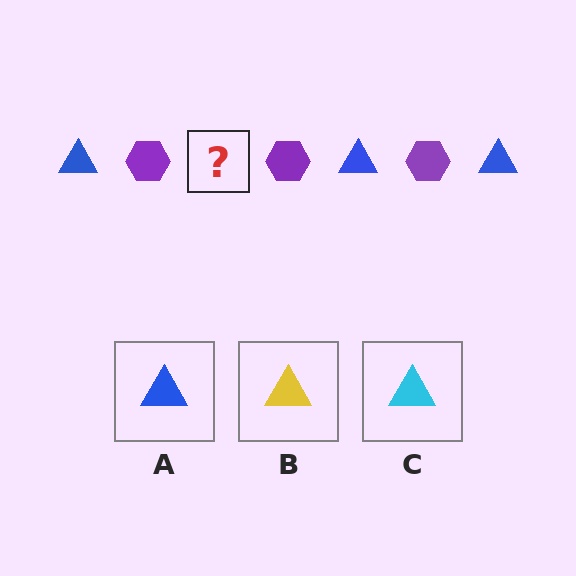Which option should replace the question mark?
Option A.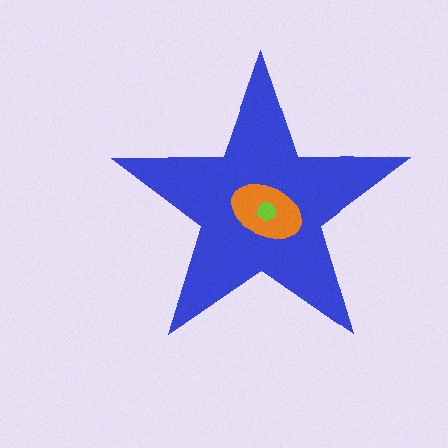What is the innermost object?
The lime circle.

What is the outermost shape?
The blue star.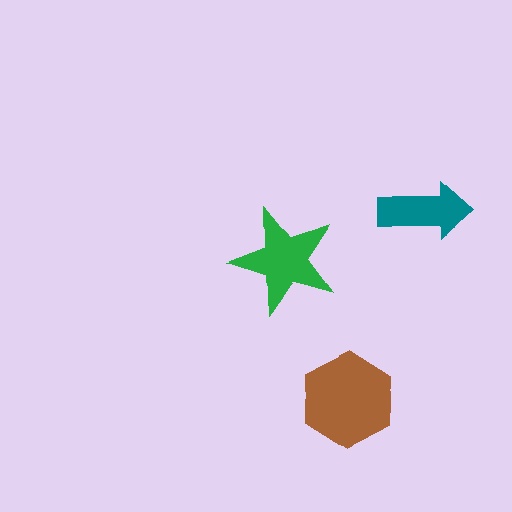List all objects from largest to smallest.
The brown hexagon, the green star, the teal arrow.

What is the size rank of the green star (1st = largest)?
2nd.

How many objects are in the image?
There are 3 objects in the image.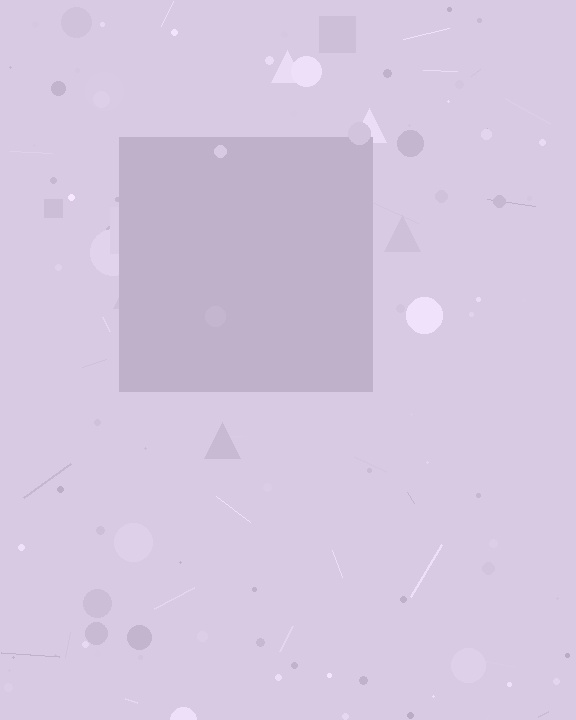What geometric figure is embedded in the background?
A square is embedded in the background.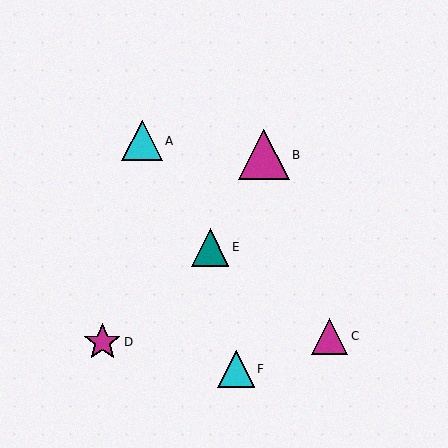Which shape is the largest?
The magenta triangle (labeled B) is the largest.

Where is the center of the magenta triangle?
The center of the magenta triangle is at (330, 336).